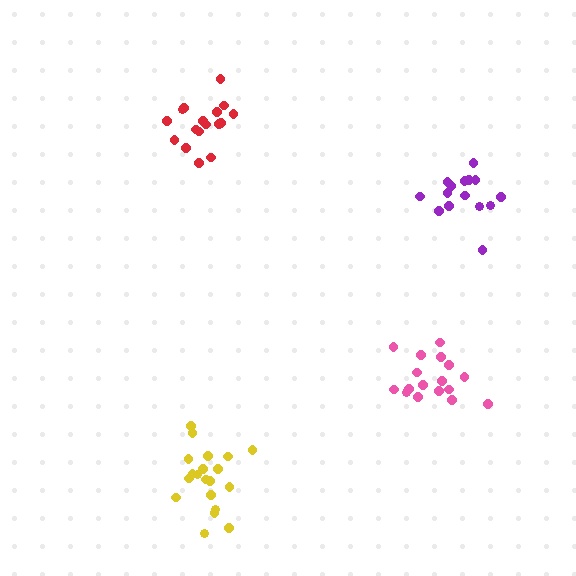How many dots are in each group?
Group 1: 17 dots, Group 2: 15 dots, Group 3: 18 dots, Group 4: 20 dots (70 total).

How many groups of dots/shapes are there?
There are 4 groups.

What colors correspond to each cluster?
The clusters are colored: pink, purple, red, yellow.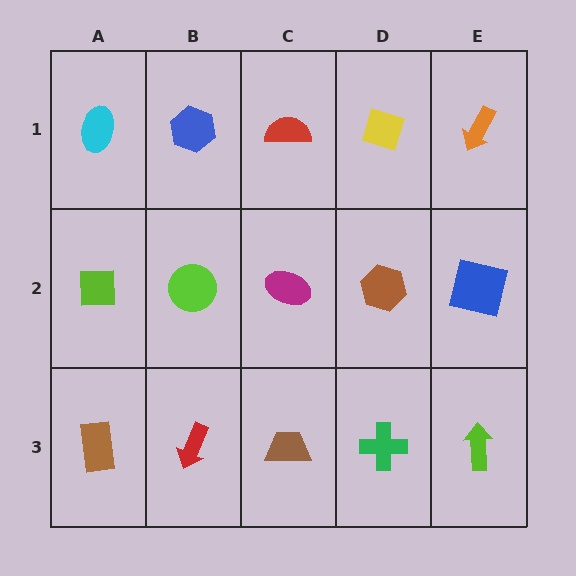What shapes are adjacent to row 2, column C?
A red semicircle (row 1, column C), a brown trapezoid (row 3, column C), a lime circle (row 2, column B), a brown hexagon (row 2, column D).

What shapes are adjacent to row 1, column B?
A lime circle (row 2, column B), a cyan ellipse (row 1, column A), a red semicircle (row 1, column C).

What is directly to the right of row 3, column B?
A brown trapezoid.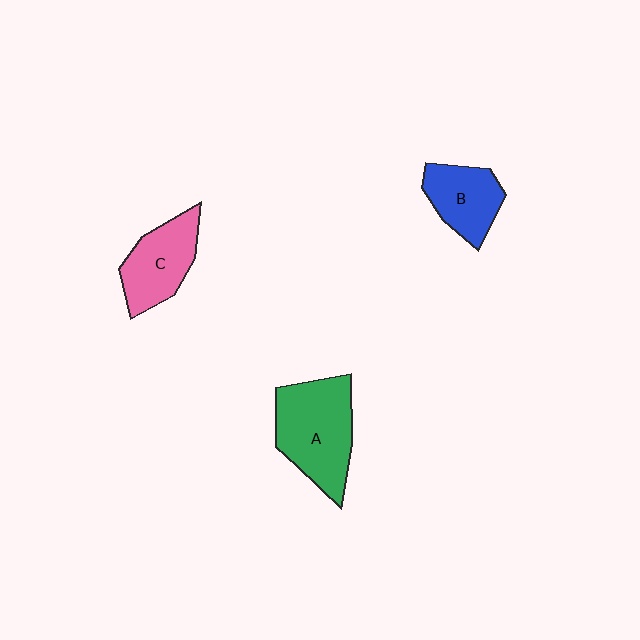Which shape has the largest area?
Shape A (green).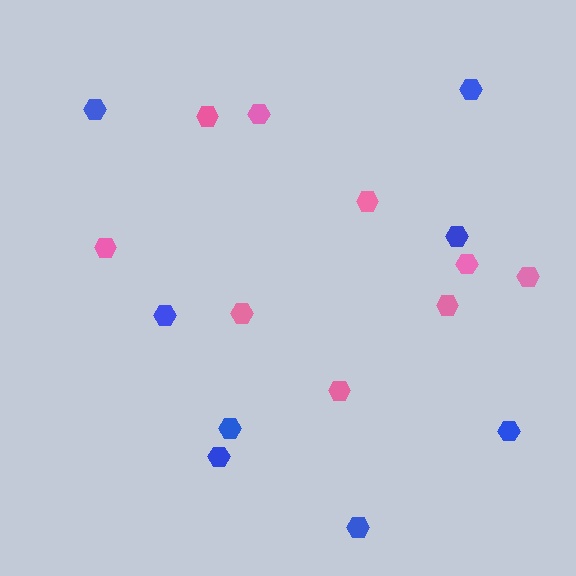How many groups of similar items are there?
There are 2 groups: one group of blue hexagons (8) and one group of pink hexagons (9).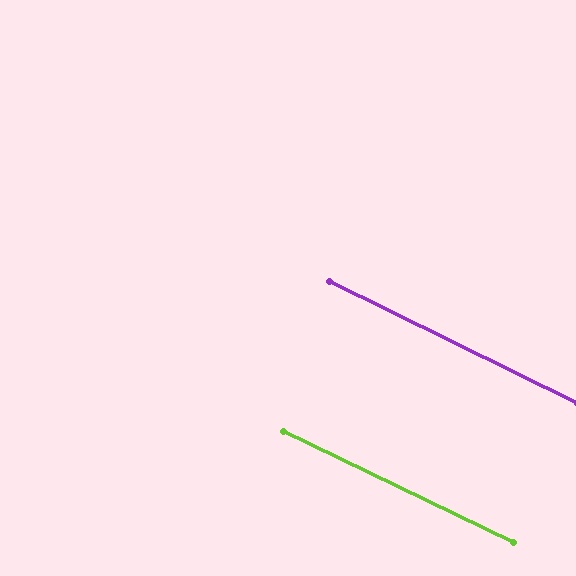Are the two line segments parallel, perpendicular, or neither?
Parallel — their directions differ by only 0.4°.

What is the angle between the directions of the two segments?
Approximately 0 degrees.